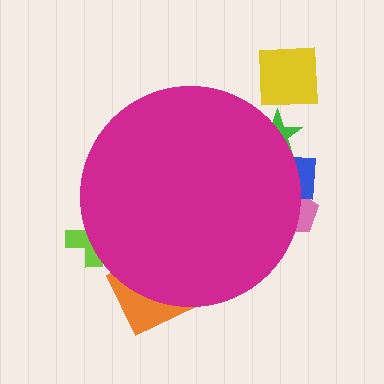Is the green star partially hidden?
Yes, the green star is partially hidden behind the magenta circle.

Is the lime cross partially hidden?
Yes, the lime cross is partially hidden behind the magenta circle.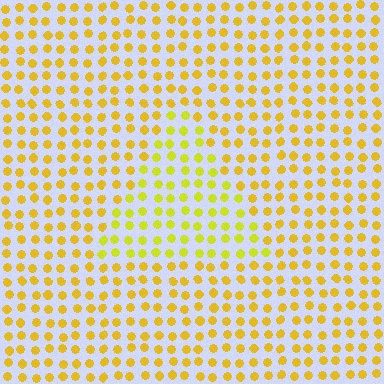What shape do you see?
I see a triangle.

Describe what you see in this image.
The image is filled with small yellow elements in a uniform arrangement. A triangle-shaped region is visible where the elements are tinted to a slightly different hue, forming a subtle color boundary.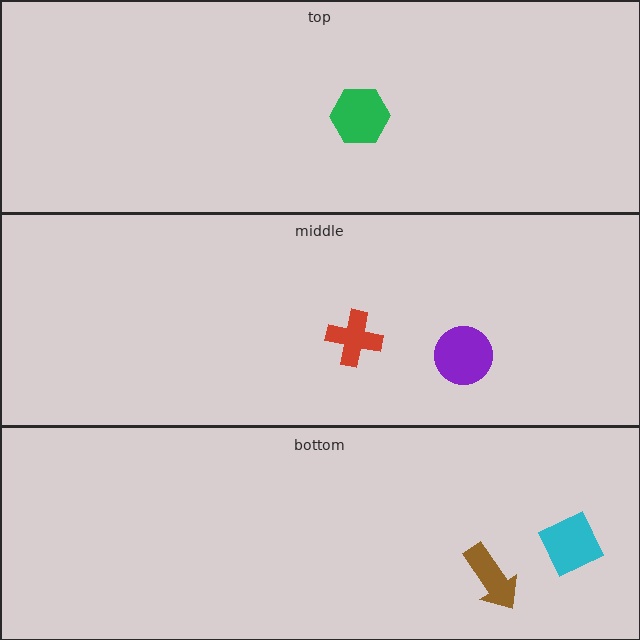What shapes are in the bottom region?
The cyan diamond, the brown arrow.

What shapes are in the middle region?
The purple circle, the red cross.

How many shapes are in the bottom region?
2.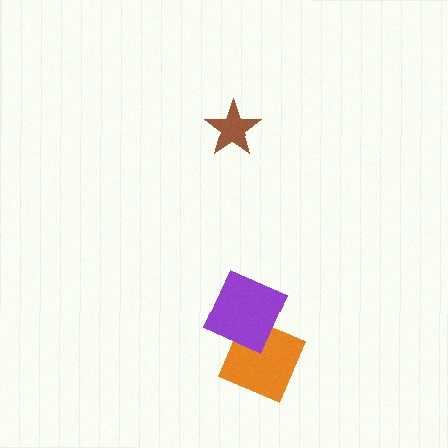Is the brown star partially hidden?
No, no other shape covers it.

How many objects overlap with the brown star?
0 objects overlap with the brown star.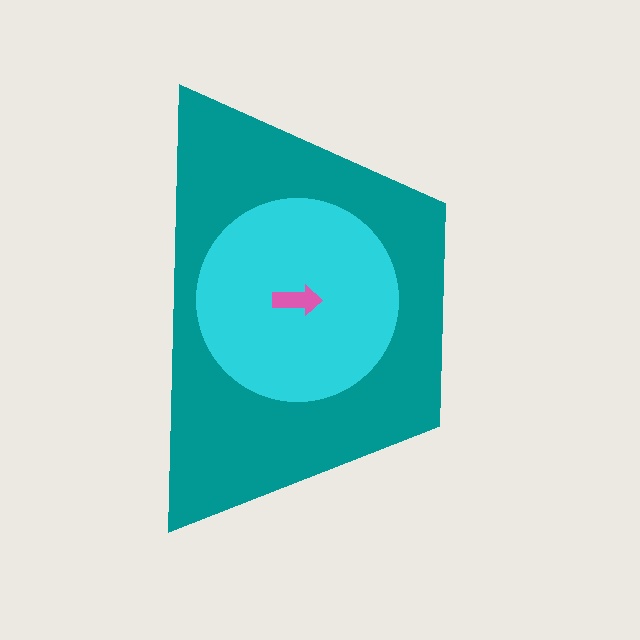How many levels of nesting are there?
3.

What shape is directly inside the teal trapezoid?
The cyan circle.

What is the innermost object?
The pink arrow.